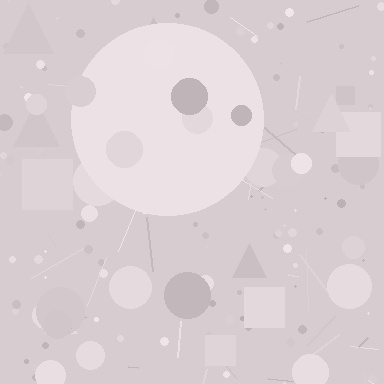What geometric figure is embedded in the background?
A circle is embedded in the background.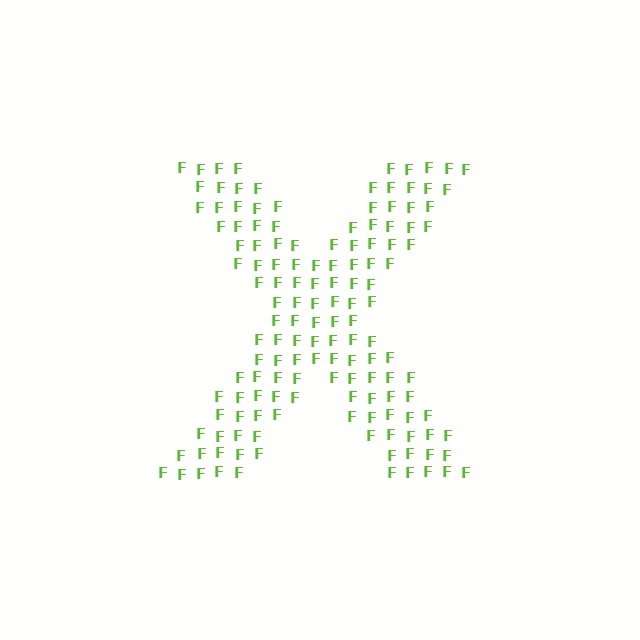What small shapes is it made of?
It is made of small letter F's.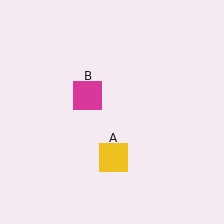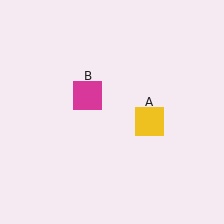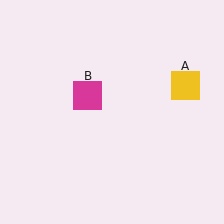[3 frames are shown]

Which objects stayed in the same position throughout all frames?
Magenta square (object B) remained stationary.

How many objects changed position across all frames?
1 object changed position: yellow square (object A).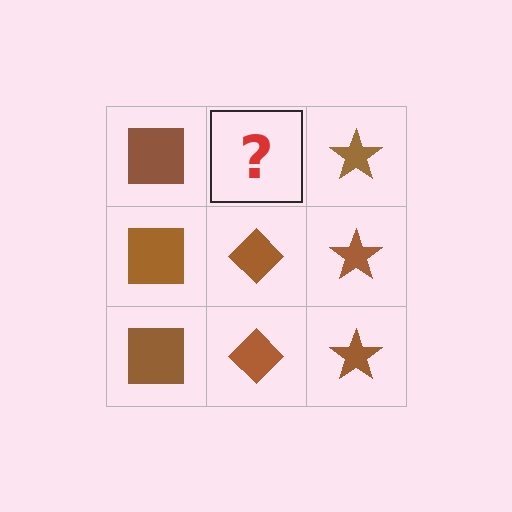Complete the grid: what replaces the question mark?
The question mark should be replaced with a brown diamond.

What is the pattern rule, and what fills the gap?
The rule is that each column has a consistent shape. The gap should be filled with a brown diamond.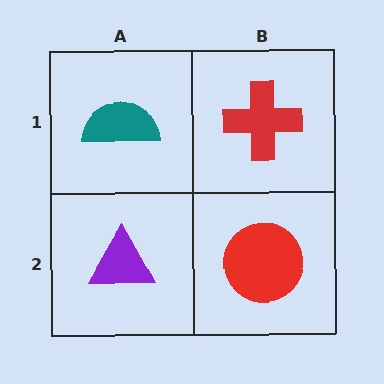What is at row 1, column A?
A teal semicircle.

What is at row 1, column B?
A red cross.